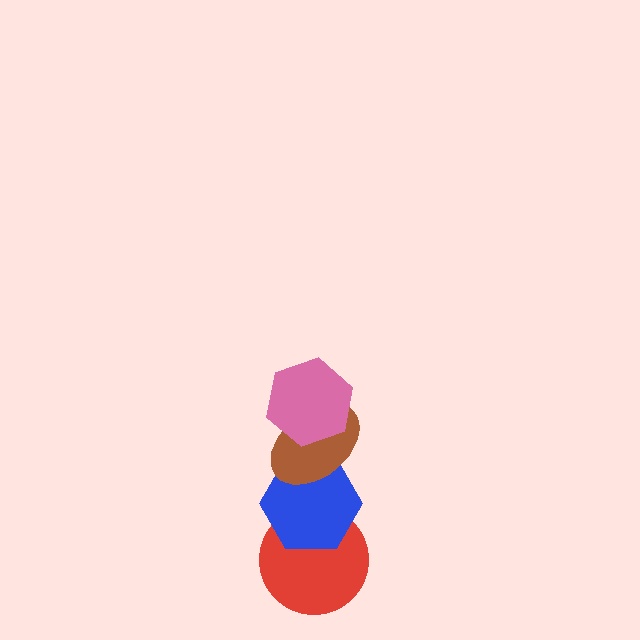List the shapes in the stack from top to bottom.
From top to bottom: the pink hexagon, the brown ellipse, the blue hexagon, the red circle.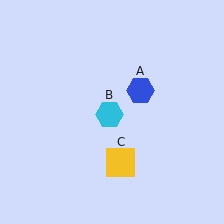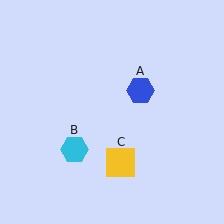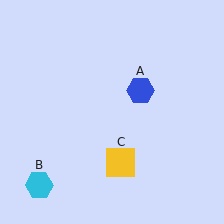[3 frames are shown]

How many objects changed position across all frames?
1 object changed position: cyan hexagon (object B).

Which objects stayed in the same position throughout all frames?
Blue hexagon (object A) and yellow square (object C) remained stationary.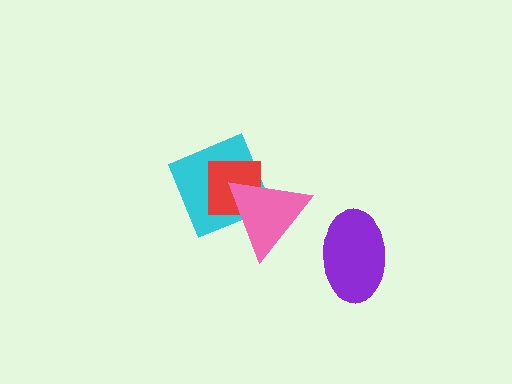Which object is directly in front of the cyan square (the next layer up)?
The red square is directly in front of the cyan square.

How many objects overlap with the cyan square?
2 objects overlap with the cyan square.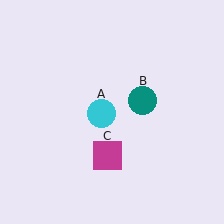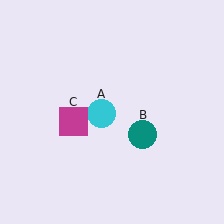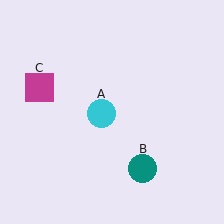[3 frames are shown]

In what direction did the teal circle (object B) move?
The teal circle (object B) moved down.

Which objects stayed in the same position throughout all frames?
Cyan circle (object A) remained stationary.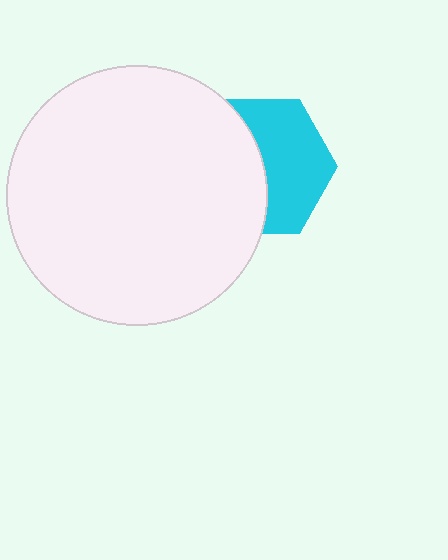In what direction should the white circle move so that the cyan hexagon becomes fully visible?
The white circle should move left. That is the shortest direction to clear the overlap and leave the cyan hexagon fully visible.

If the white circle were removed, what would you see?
You would see the complete cyan hexagon.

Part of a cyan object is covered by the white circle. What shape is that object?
It is a hexagon.